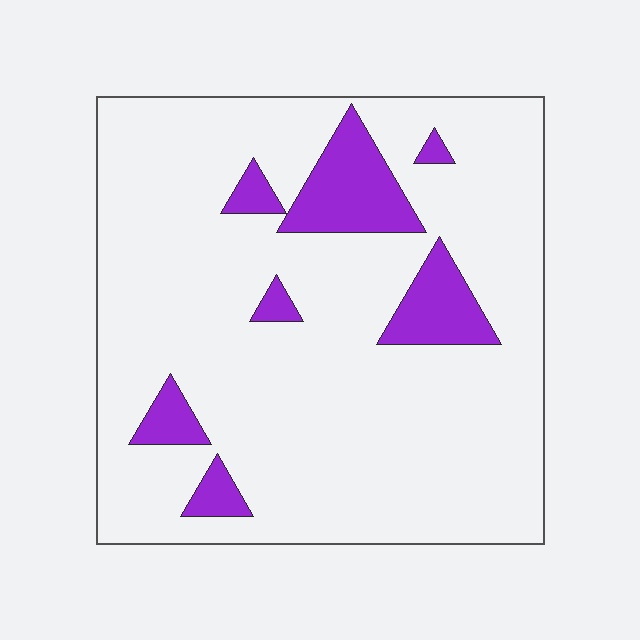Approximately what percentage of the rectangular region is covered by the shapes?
Approximately 15%.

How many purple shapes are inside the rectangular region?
7.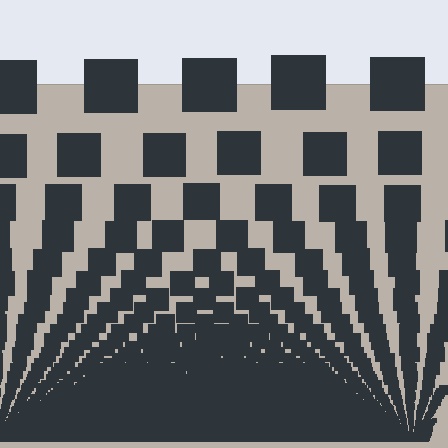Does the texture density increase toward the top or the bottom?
Density increases toward the bottom.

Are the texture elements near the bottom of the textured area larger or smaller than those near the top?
Smaller. The gradient is inverted — elements near the bottom are smaller and denser.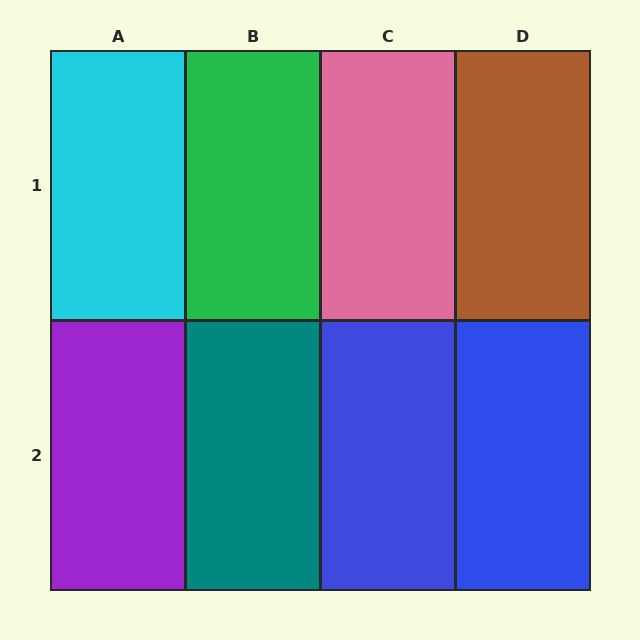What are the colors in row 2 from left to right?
Purple, teal, blue, blue.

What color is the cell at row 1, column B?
Green.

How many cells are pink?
1 cell is pink.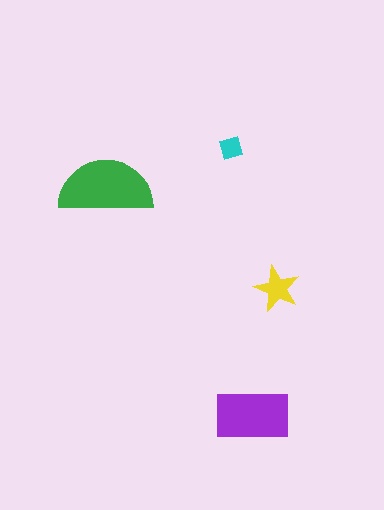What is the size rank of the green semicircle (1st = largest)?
1st.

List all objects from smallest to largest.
The cyan square, the yellow star, the purple rectangle, the green semicircle.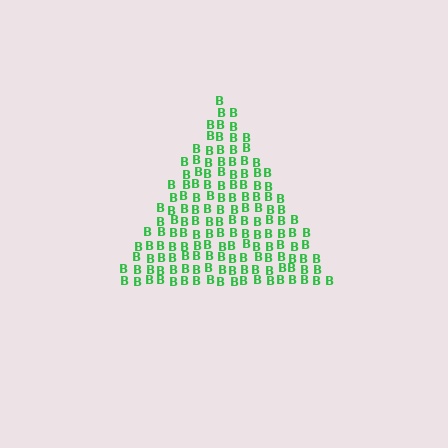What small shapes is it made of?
It is made of small letter B's.